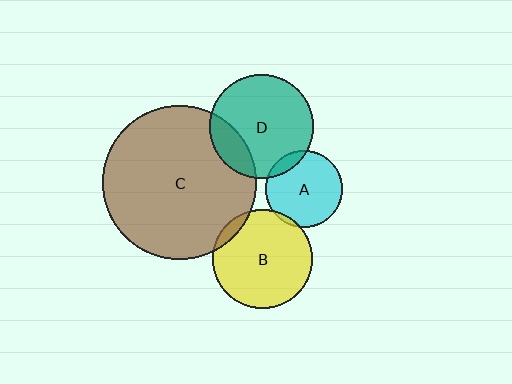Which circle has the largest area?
Circle C (brown).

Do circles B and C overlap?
Yes.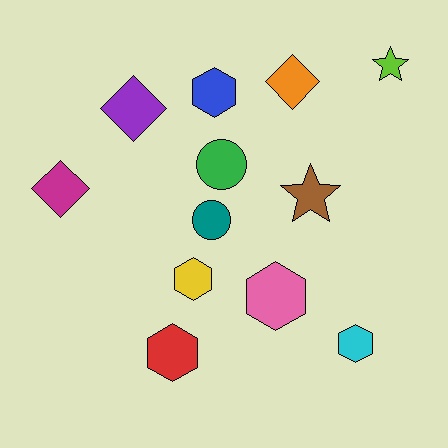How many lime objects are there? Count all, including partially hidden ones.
There is 1 lime object.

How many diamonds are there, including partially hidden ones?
There are 3 diamonds.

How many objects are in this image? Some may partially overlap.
There are 12 objects.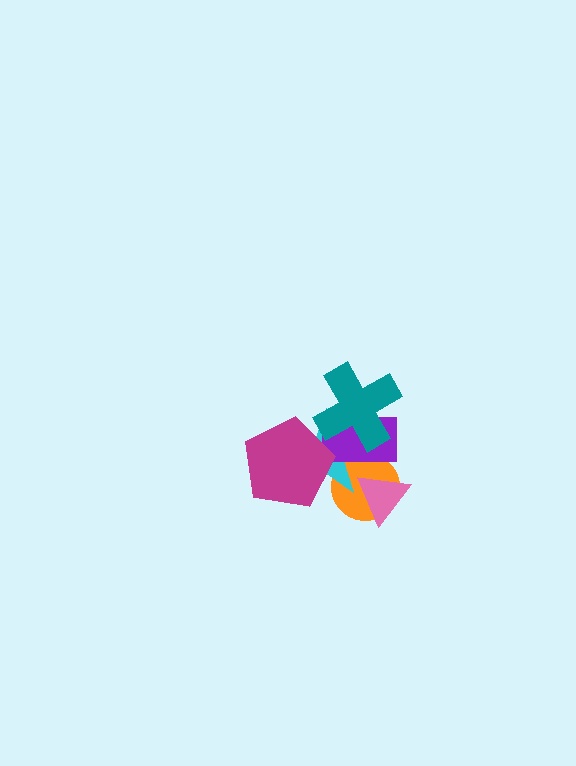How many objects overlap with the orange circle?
3 objects overlap with the orange circle.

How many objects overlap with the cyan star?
4 objects overlap with the cyan star.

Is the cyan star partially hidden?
Yes, it is partially covered by another shape.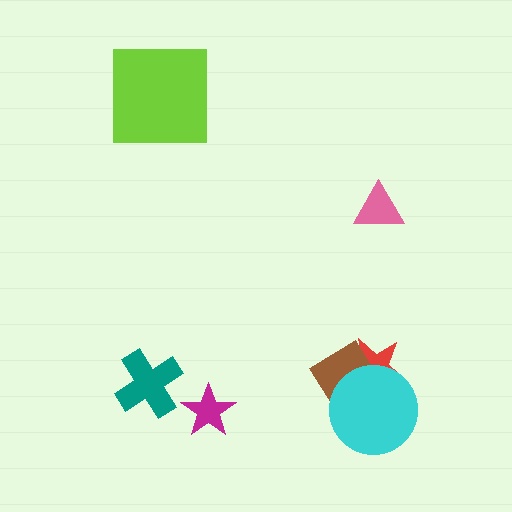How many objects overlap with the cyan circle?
2 objects overlap with the cyan circle.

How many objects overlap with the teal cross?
0 objects overlap with the teal cross.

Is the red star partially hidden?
Yes, it is partially covered by another shape.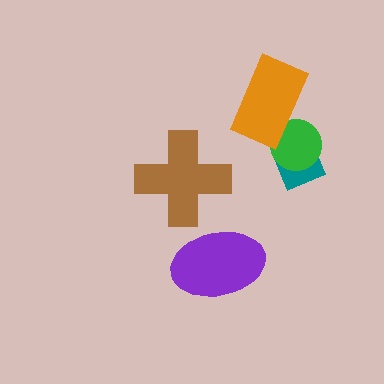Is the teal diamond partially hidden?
Yes, it is partially covered by another shape.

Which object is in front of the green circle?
The orange rectangle is in front of the green circle.